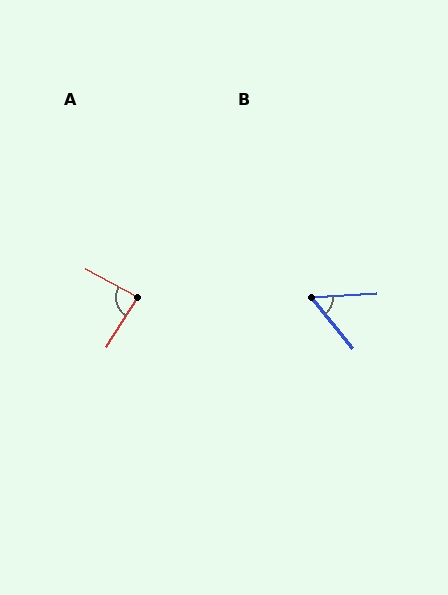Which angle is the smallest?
B, at approximately 54 degrees.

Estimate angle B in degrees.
Approximately 54 degrees.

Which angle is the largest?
A, at approximately 87 degrees.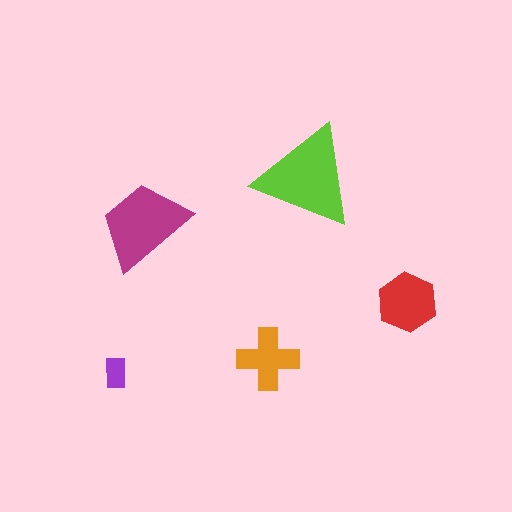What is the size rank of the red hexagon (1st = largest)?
3rd.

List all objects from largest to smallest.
The lime triangle, the magenta trapezoid, the red hexagon, the orange cross, the purple rectangle.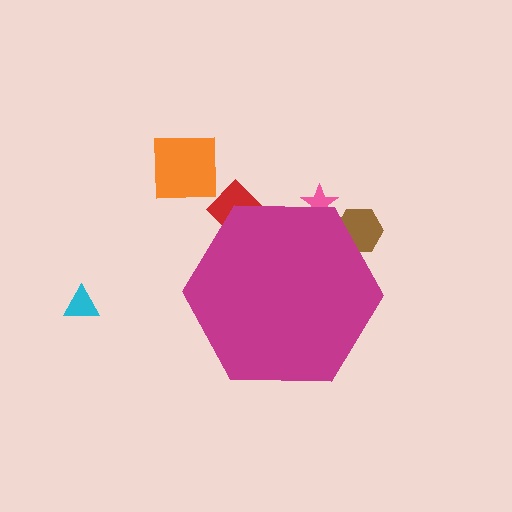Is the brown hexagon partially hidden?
Yes, the brown hexagon is partially hidden behind the magenta hexagon.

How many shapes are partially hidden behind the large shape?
3 shapes are partially hidden.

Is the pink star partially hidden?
Yes, the pink star is partially hidden behind the magenta hexagon.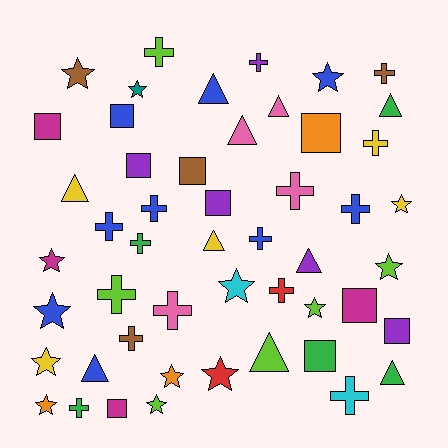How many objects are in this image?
There are 50 objects.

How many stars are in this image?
There are 14 stars.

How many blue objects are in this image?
There are 9 blue objects.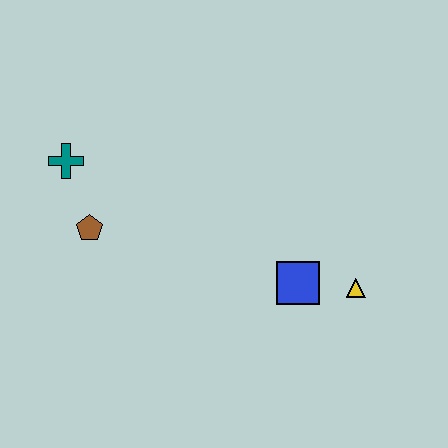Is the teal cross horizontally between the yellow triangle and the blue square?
No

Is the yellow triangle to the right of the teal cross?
Yes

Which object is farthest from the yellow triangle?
The teal cross is farthest from the yellow triangle.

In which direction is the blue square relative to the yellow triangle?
The blue square is to the left of the yellow triangle.